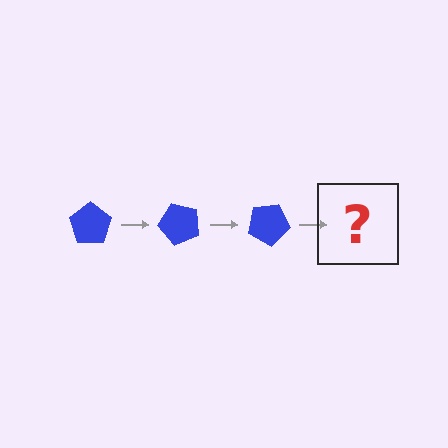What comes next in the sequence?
The next element should be a blue pentagon rotated 150 degrees.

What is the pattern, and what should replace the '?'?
The pattern is that the pentagon rotates 50 degrees each step. The '?' should be a blue pentagon rotated 150 degrees.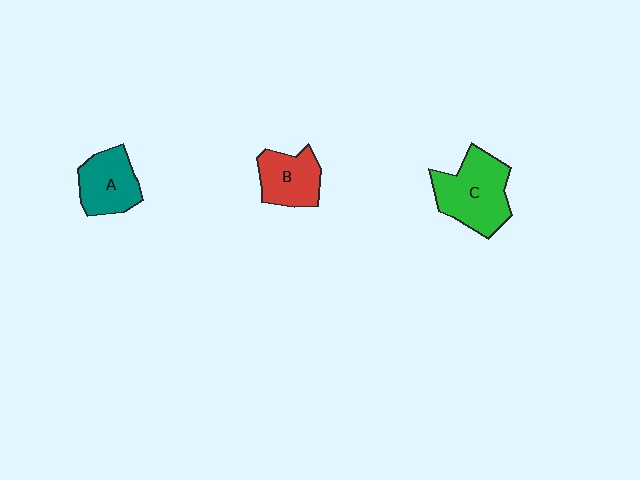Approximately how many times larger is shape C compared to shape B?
Approximately 1.5 times.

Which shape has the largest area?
Shape C (green).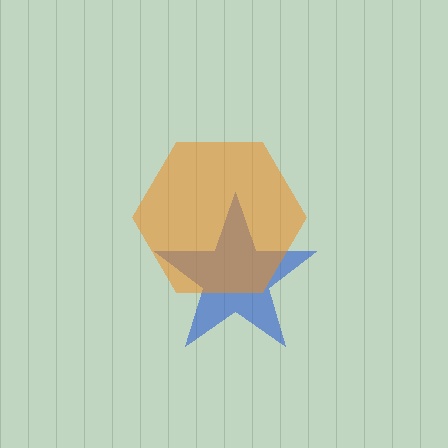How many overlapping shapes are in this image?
There are 2 overlapping shapes in the image.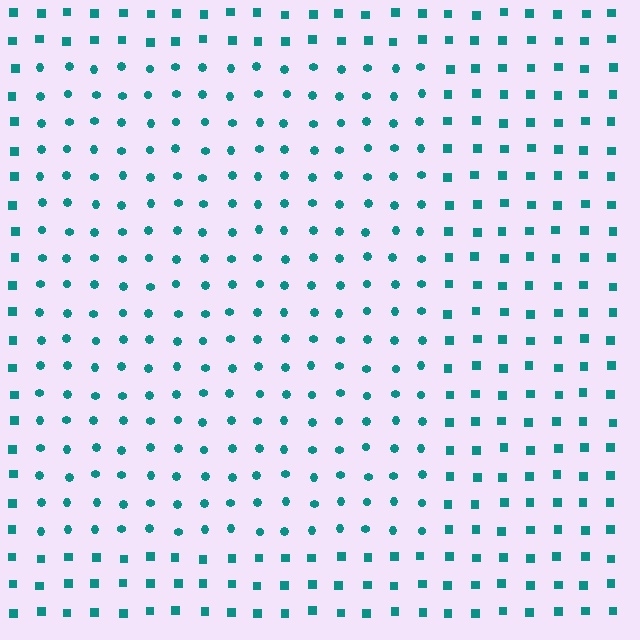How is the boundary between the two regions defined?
The boundary is defined by a change in element shape: circles inside vs. squares outside. All elements share the same color and spacing.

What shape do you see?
I see a rectangle.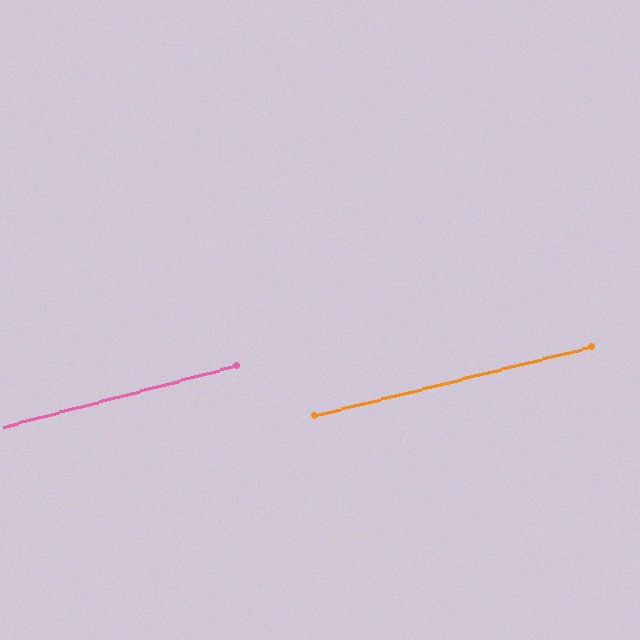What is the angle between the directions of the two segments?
Approximately 1 degree.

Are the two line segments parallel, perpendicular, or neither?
Parallel — their directions differ by only 0.6°.